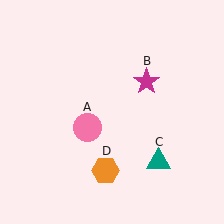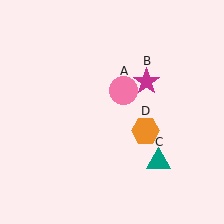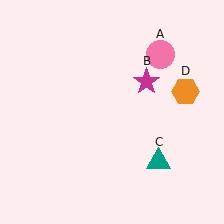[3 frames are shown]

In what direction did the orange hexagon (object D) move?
The orange hexagon (object D) moved up and to the right.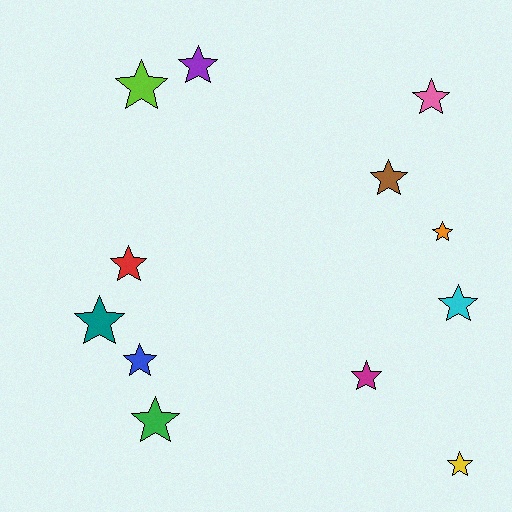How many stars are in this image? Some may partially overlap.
There are 12 stars.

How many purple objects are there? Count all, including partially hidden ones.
There is 1 purple object.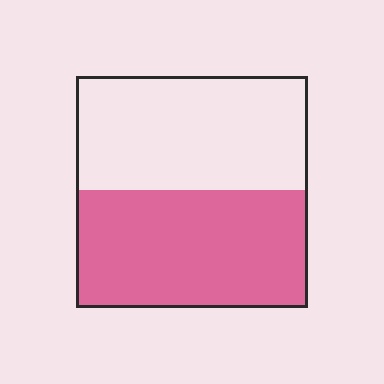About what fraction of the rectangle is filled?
About one half (1/2).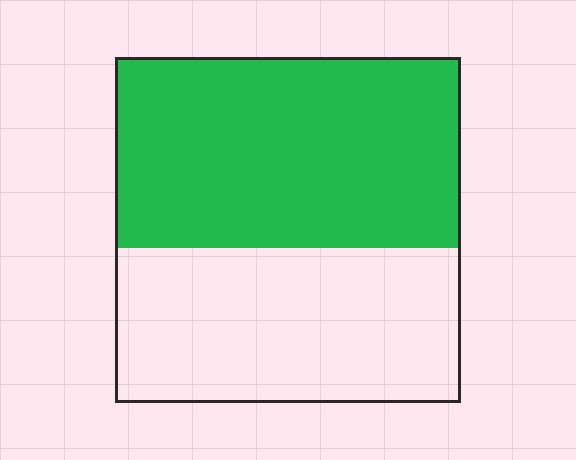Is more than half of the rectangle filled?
Yes.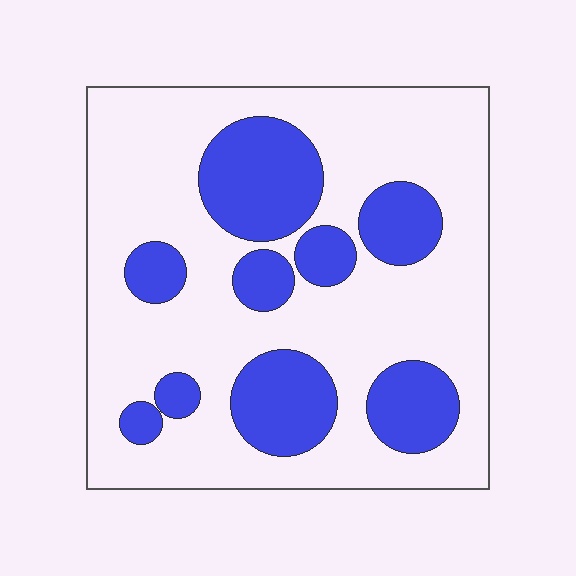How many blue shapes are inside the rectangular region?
9.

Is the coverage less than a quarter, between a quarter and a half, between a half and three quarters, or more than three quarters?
Between a quarter and a half.